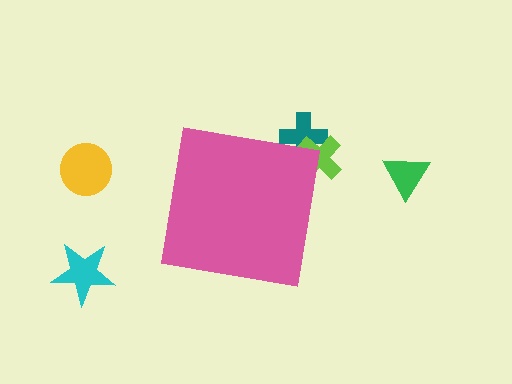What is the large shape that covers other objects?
A pink square.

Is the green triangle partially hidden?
No, the green triangle is fully visible.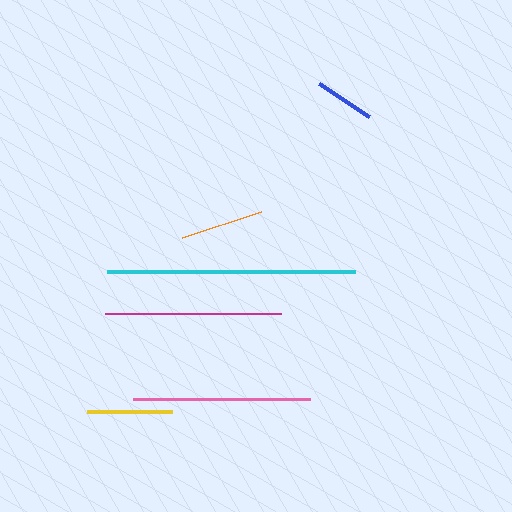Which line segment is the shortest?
The blue line is the shortest at approximately 60 pixels.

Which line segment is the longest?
The cyan line is the longest at approximately 248 pixels.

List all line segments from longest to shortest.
From longest to shortest: cyan, pink, magenta, yellow, orange, blue.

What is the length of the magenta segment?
The magenta segment is approximately 176 pixels long.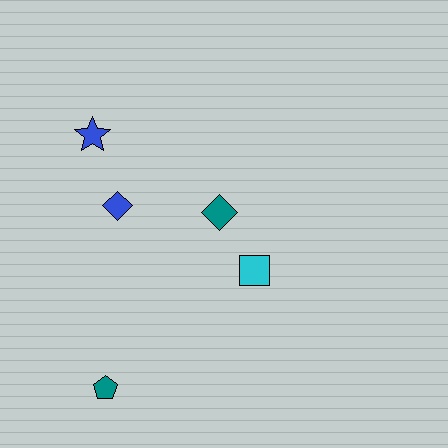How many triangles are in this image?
There are no triangles.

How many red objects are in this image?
There are no red objects.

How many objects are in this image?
There are 5 objects.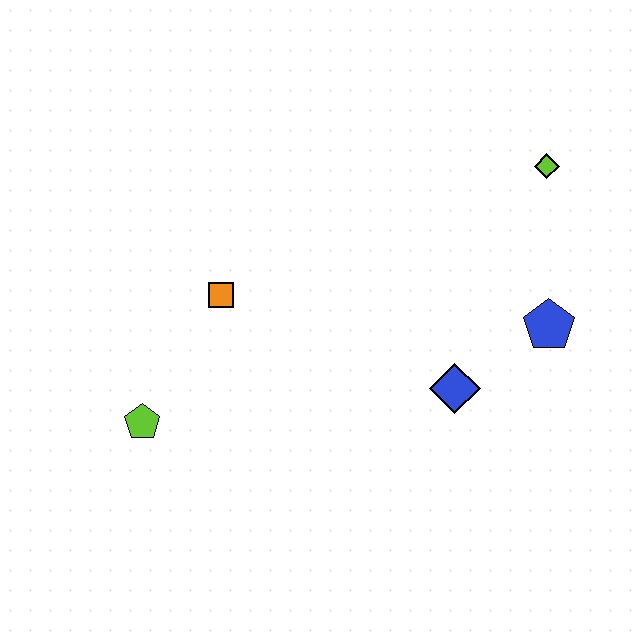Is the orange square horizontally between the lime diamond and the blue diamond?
No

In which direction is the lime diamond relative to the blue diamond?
The lime diamond is above the blue diamond.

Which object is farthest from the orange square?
The lime diamond is farthest from the orange square.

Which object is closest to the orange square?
The lime pentagon is closest to the orange square.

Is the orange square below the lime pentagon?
No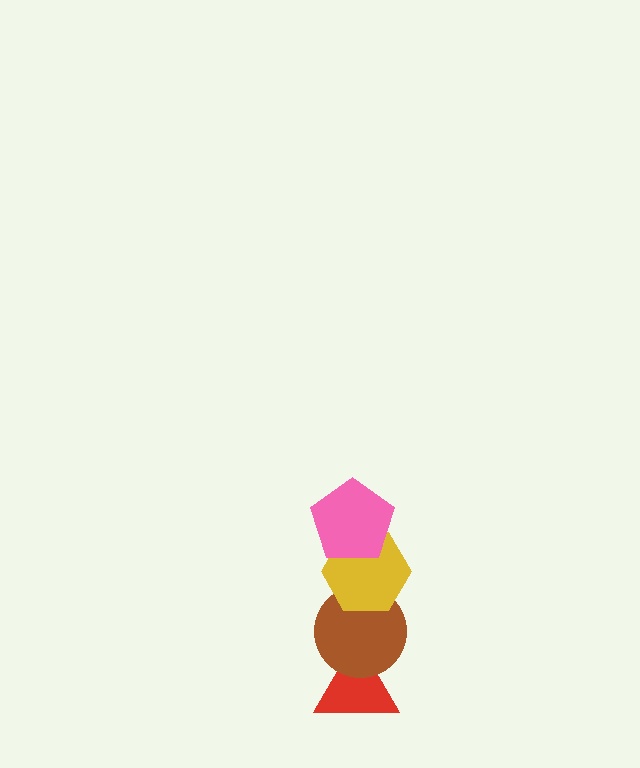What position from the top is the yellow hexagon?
The yellow hexagon is 2nd from the top.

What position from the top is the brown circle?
The brown circle is 3rd from the top.